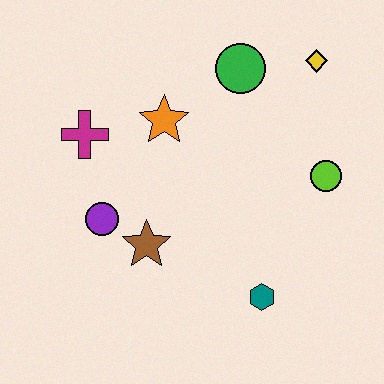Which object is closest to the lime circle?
The yellow diamond is closest to the lime circle.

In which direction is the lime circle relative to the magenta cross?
The lime circle is to the right of the magenta cross.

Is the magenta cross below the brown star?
No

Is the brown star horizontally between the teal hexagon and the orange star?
No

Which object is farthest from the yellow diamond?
The purple circle is farthest from the yellow diamond.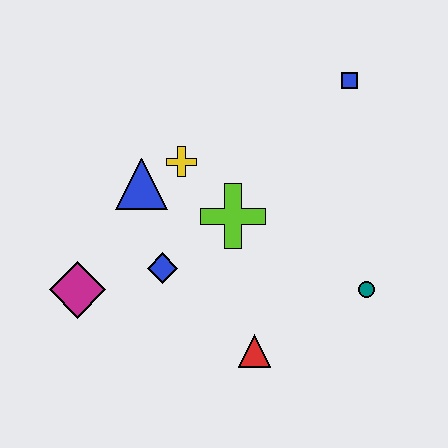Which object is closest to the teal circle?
The red triangle is closest to the teal circle.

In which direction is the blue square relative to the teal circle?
The blue square is above the teal circle.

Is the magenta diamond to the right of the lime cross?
No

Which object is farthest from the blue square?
The magenta diamond is farthest from the blue square.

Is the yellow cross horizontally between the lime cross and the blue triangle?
Yes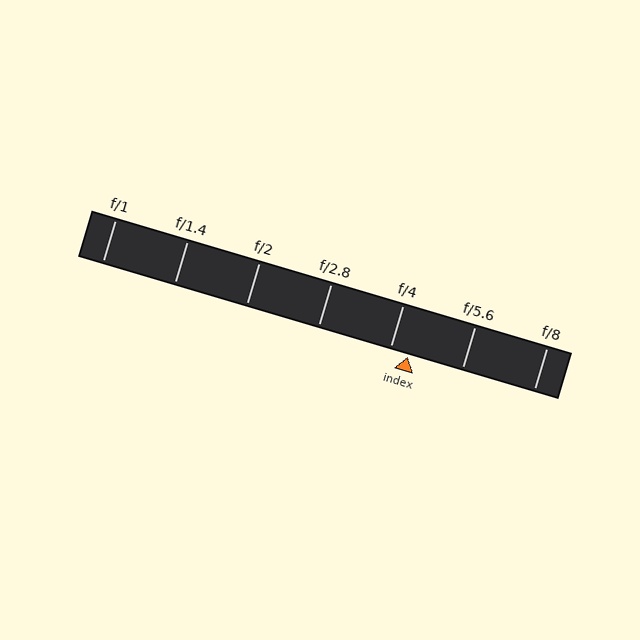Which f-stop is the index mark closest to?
The index mark is closest to f/4.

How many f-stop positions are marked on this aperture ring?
There are 7 f-stop positions marked.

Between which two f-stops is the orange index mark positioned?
The index mark is between f/4 and f/5.6.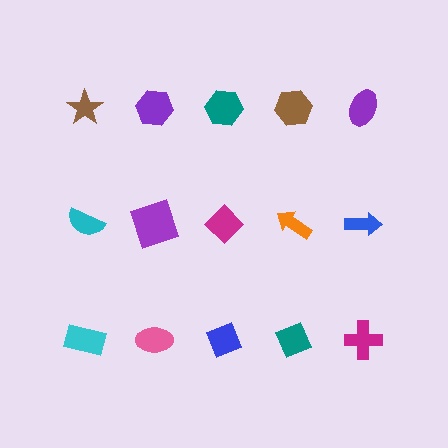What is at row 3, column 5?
A magenta cross.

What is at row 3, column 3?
A blue diamond.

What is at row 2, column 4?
An orange arrow.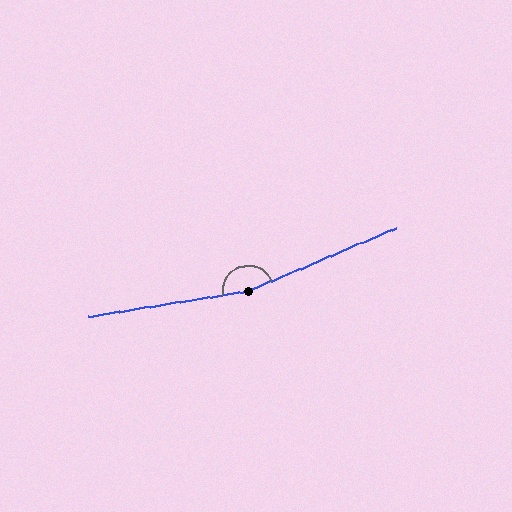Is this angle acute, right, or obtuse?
It is obtuse.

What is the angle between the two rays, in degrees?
Approximately 166 degrees.